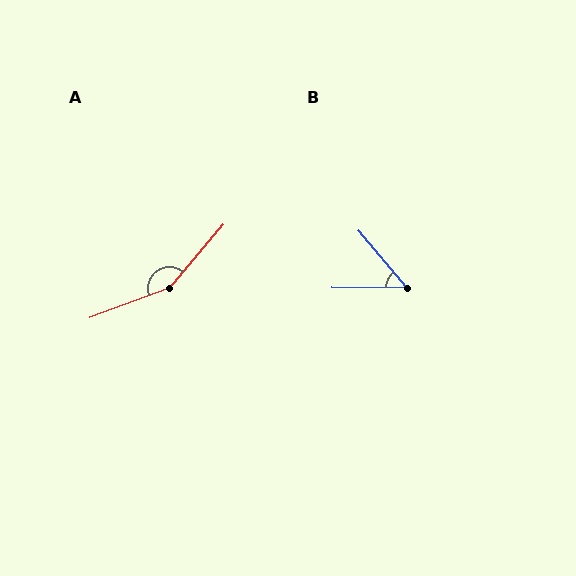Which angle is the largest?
A, at approximately 151 degrees.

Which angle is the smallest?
B, at approximately 49 degrees.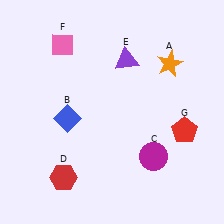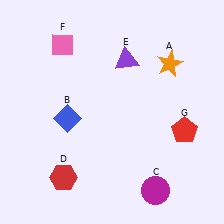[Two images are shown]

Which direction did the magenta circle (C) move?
The magenta circle (C) moved down.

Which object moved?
The magenta circle (C) moved down.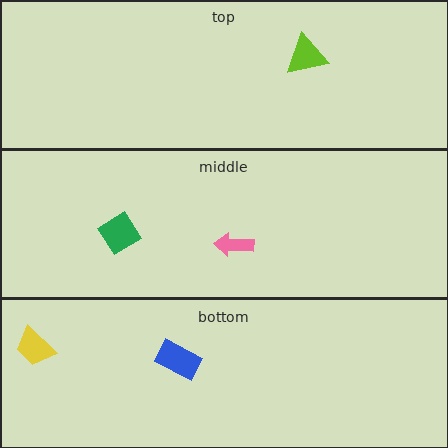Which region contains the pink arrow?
The middle region.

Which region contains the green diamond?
The middle region.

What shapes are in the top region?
The lime triangle.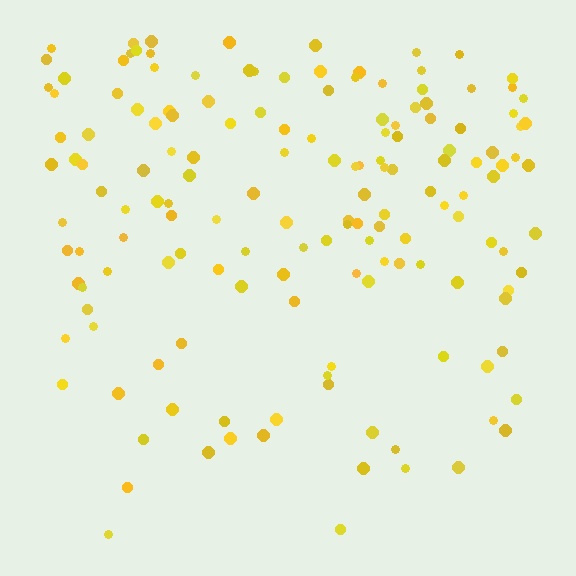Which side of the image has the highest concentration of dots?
The top.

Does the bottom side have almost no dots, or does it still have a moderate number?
Still a moderate number, just noticeably fewer than the top.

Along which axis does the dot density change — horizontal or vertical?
Vertical.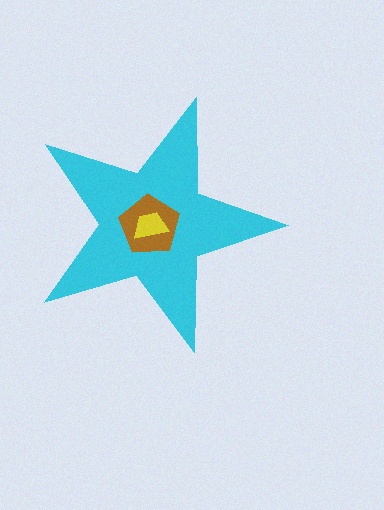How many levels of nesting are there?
3.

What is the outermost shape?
The cyan star.